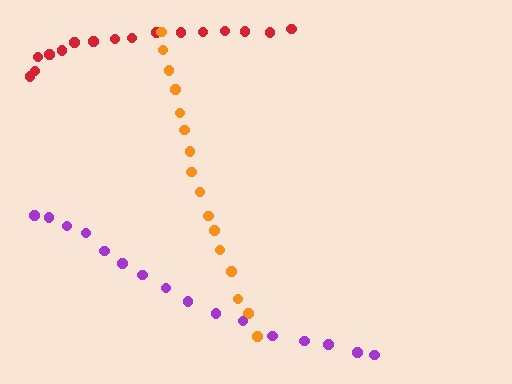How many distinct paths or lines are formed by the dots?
There are 3 distinct paths.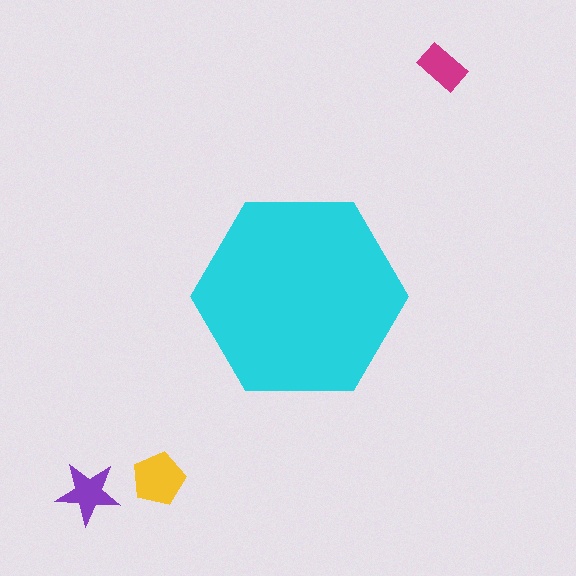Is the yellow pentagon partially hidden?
No, the yellow pentagon is fully visible.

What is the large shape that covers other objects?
A cyan hexagon.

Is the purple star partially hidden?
No, the purple star is fully visible.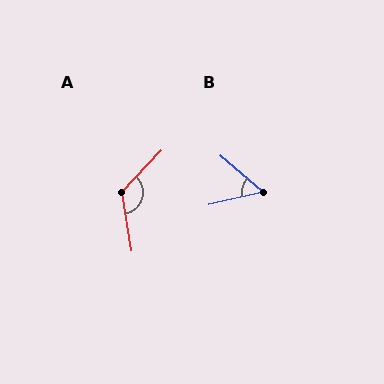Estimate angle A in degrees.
Approximately 127 degrees.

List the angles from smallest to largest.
B (54°), A (127°).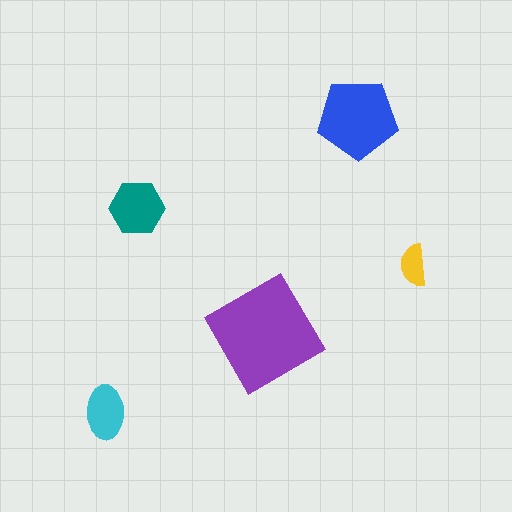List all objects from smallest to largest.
The yellow semicircle, the cyan ellipse, the teal hexagon, the blue pentagon, the purple diamond.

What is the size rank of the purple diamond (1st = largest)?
1st.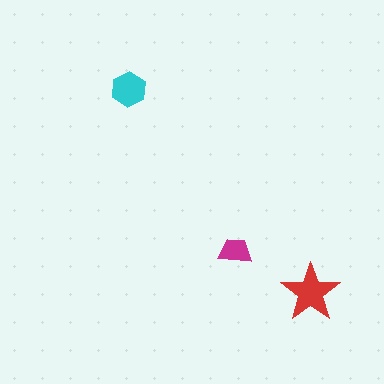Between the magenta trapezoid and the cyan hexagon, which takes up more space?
The cyan hexagon.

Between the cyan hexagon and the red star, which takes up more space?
The red star.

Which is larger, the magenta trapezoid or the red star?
The red star.